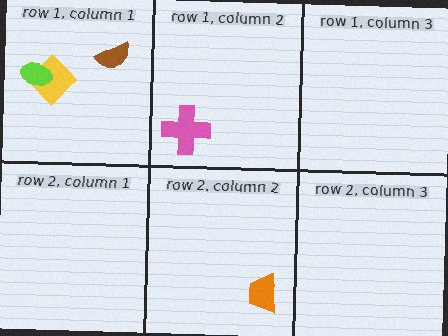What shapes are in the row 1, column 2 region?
The pink cross.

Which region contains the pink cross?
The row 1, column 2 region.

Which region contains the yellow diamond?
The row 1, column 1 region.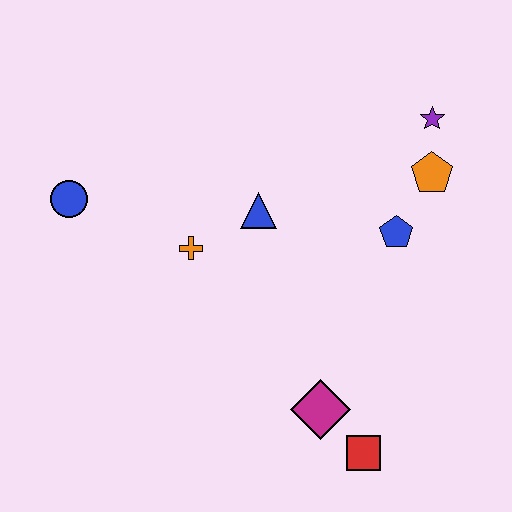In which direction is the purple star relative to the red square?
The purple star is above the red square.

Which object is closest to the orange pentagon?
The purple star is closest to the orange pentagon.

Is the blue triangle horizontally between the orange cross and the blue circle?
No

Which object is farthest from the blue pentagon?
The blue circle is farthest from the blue pentagon.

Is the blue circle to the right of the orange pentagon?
No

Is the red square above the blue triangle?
No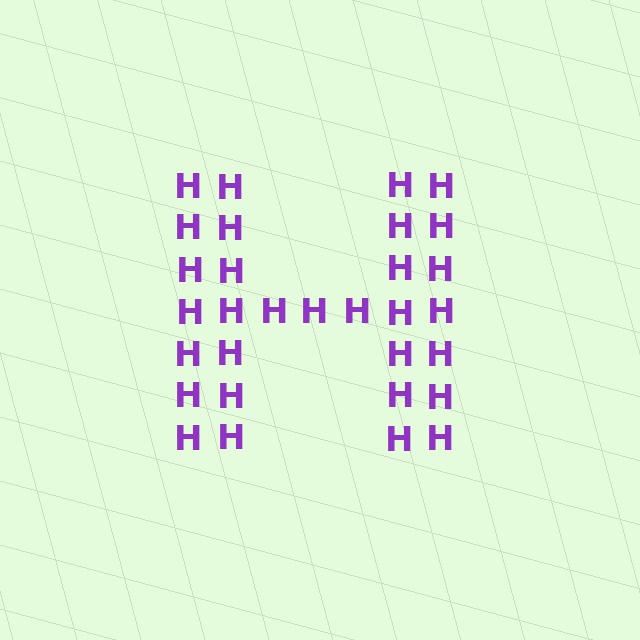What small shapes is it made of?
It is made of small letter H's.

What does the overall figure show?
The overall figure shows the letter H.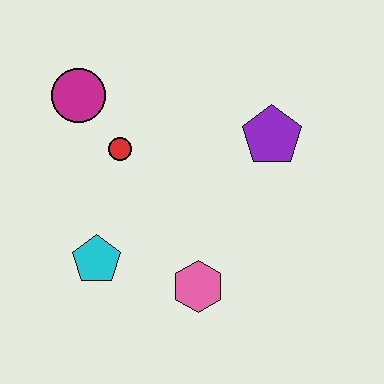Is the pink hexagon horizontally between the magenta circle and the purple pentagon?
Yes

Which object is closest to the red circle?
The magenta circle is closest to the red circle.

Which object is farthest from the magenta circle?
The pink hexagon is farthest from the magenta circle.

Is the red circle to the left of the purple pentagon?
Yes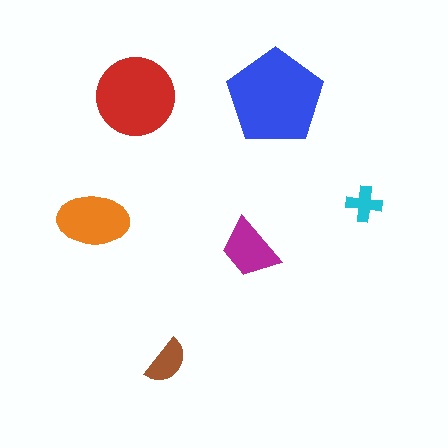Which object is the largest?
The blue pentagon.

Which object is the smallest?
The cyan cross.